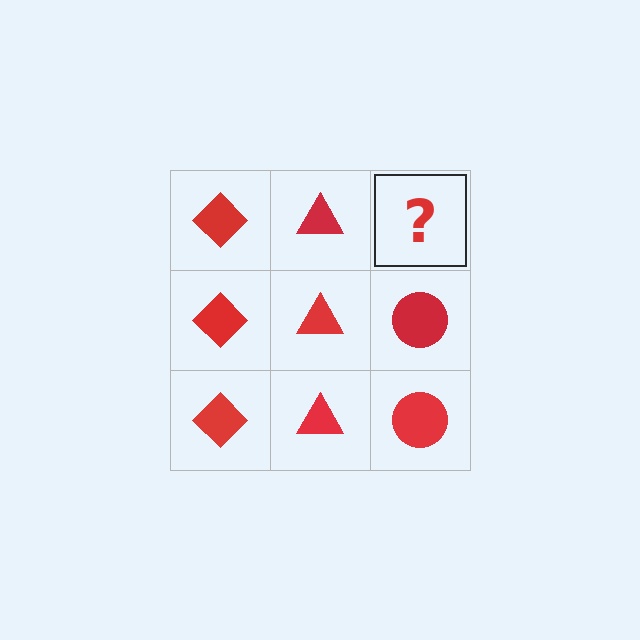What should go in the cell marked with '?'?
The missing cell should contain a red circle.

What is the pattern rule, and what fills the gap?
The rule is that each column has a consistent shape. The gap should be filled with a red circle.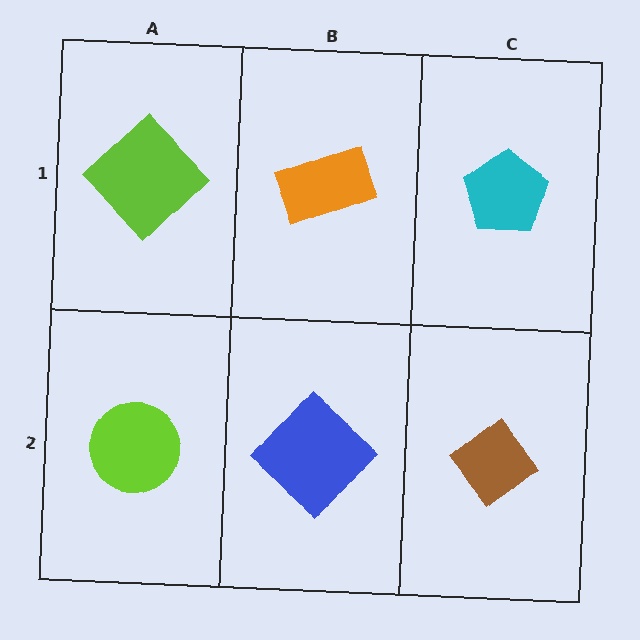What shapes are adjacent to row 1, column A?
A lime circle (row 2, column A), an orange rectangle (row 1, column B).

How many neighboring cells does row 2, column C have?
2.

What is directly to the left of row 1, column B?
A lime diamond.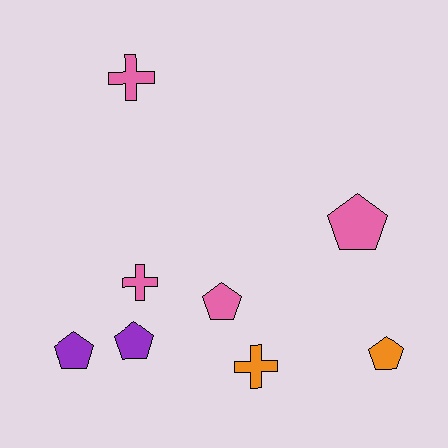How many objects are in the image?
There are 8 objects.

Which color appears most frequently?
Pink, with 4 objects.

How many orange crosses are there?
There is 1 orange cross.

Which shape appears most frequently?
Pentagon, with 5 objects.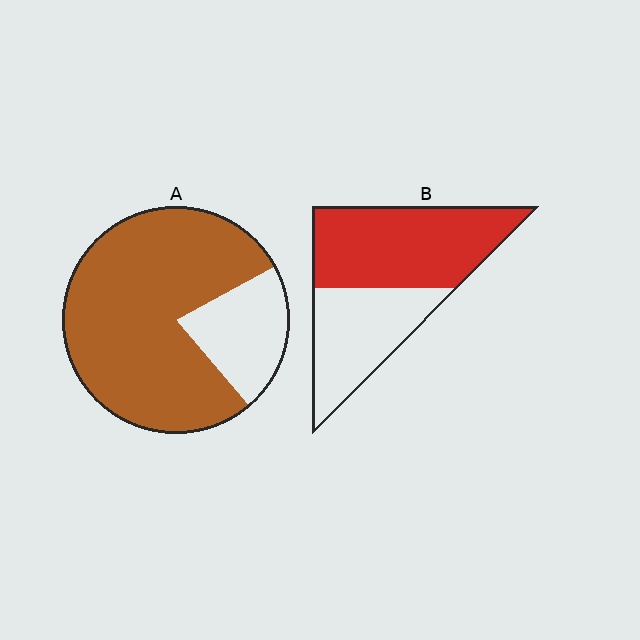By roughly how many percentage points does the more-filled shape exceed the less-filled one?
By roughly 20 percentage points (A over B).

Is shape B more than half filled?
Yes.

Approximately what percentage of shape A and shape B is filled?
A is approximately 80% and B is approximately 60%.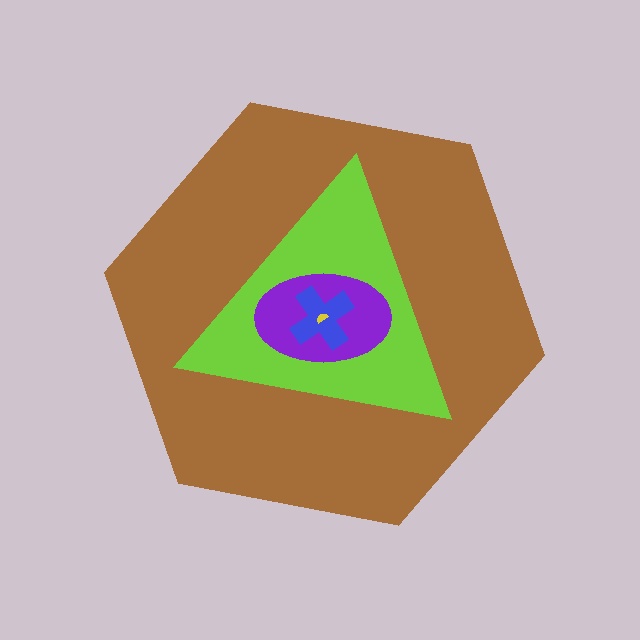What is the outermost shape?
The brown hexagon.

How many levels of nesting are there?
5.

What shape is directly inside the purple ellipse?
The blue cross.